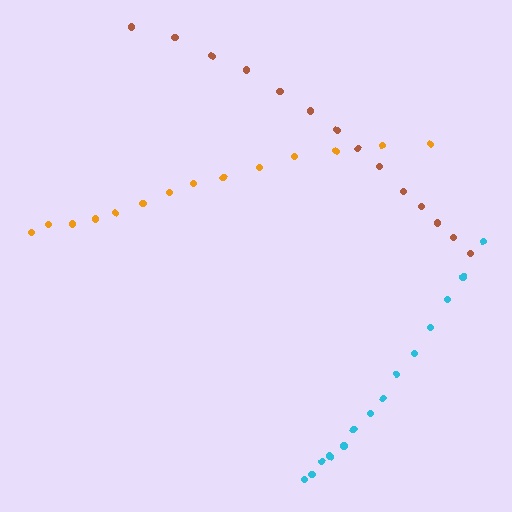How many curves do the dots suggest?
There are 3 distinct paths.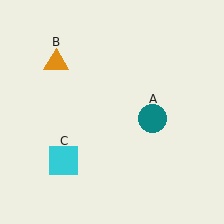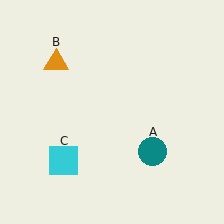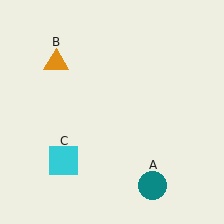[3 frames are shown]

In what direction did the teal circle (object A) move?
The teal circle (object A) moved down.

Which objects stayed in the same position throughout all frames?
Orange triangle (object B) and cyan square (object C) remained stationary.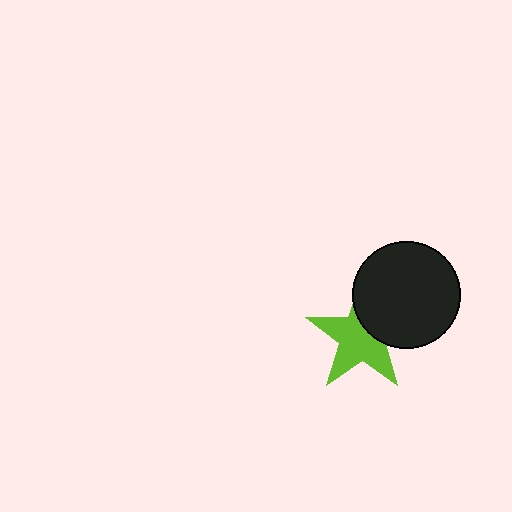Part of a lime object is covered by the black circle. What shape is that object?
It is a star.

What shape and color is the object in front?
The object in front is a black circle.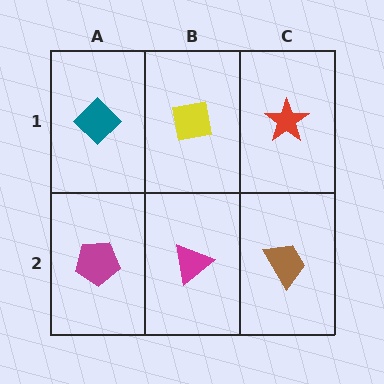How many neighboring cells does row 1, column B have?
3.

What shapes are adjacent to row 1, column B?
A magenta triangle (row 2, column B), a teal diamond (row 1, column A), a red star (row 1, column C).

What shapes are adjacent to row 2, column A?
A teal diamond (row 1, column A), a magenta triangle (row 2, column B).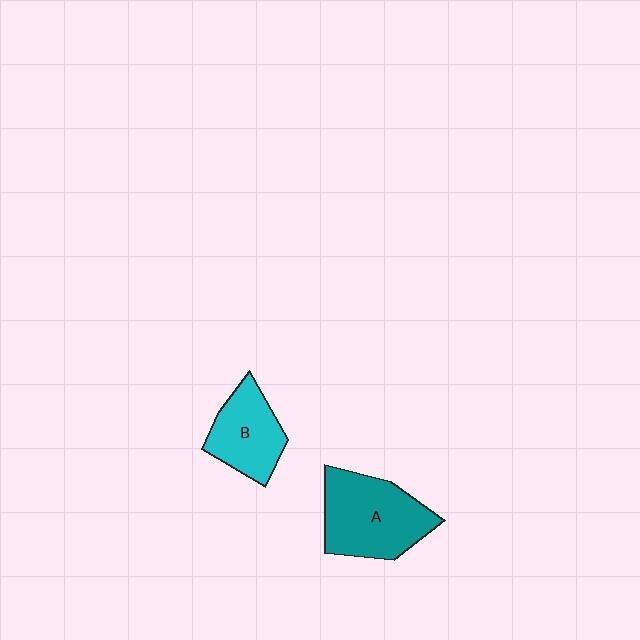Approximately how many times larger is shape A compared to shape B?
Approximately 1.4 times.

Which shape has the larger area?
Shape A (teal).